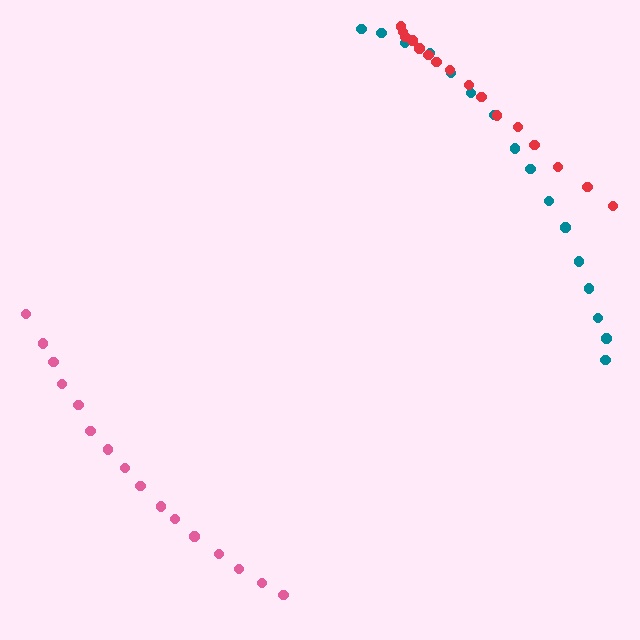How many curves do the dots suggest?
There are 3 distinct paths.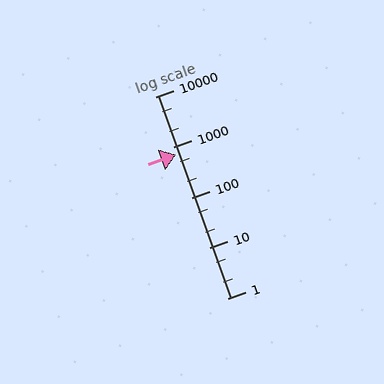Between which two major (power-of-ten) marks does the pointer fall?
The pointer is between 100 and 1000.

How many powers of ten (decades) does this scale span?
The scale spans 4 decades, from 1 to 10000.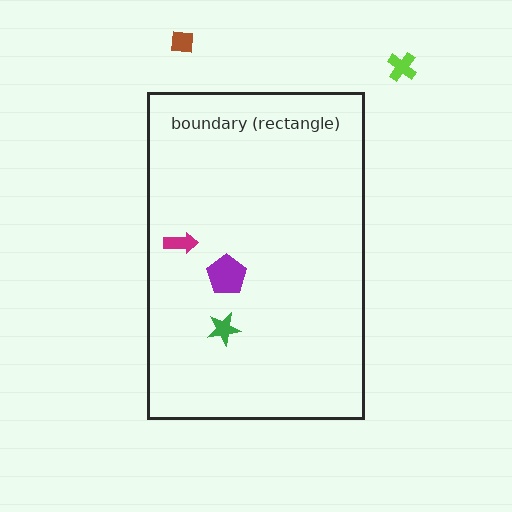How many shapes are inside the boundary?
3 inside, 2 outside.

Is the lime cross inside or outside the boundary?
Outside.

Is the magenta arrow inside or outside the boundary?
Inside.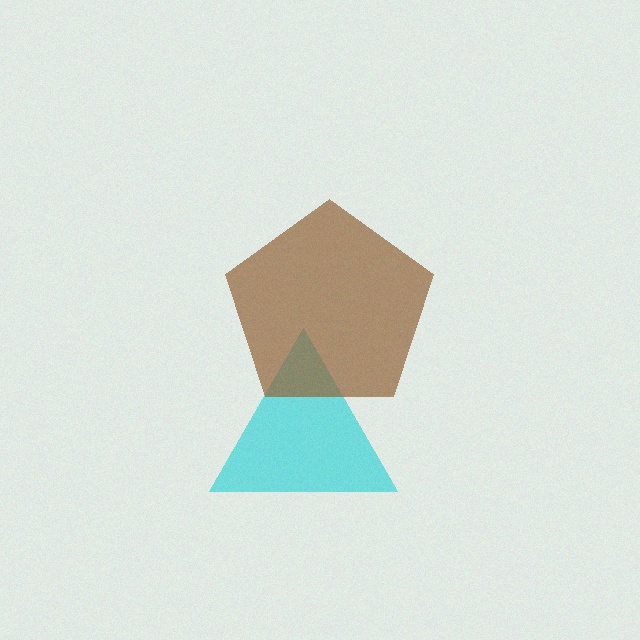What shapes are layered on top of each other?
The layered shapes are: a cyan triangle, a brown pentagon.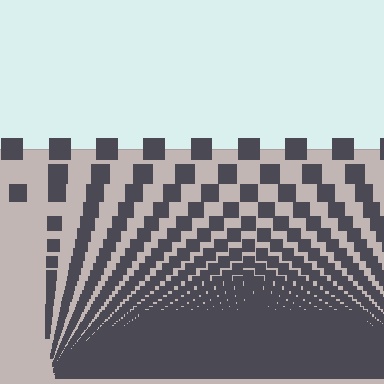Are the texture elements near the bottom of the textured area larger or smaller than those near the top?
Smaller. The gradient is inverted — elements near the bottom are smaller and denser.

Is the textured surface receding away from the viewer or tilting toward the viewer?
The surface appears to tilt toward the viewer. Texture elements get larger and sparser toward the top.